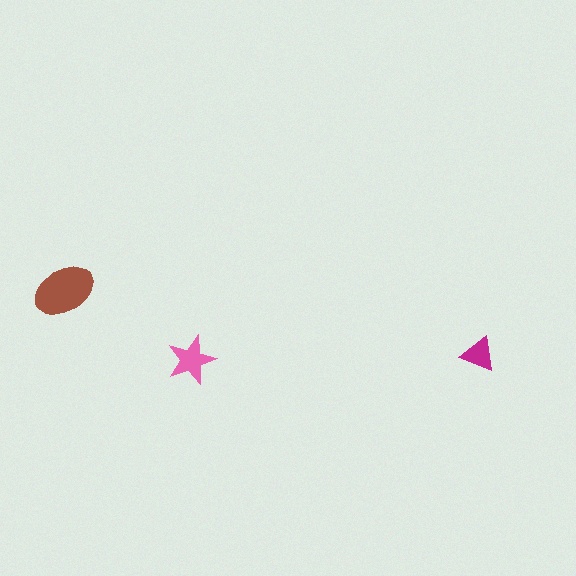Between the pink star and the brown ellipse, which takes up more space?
The brown ellipse.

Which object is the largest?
The brown ellipse.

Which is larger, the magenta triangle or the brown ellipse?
The brown ellipse.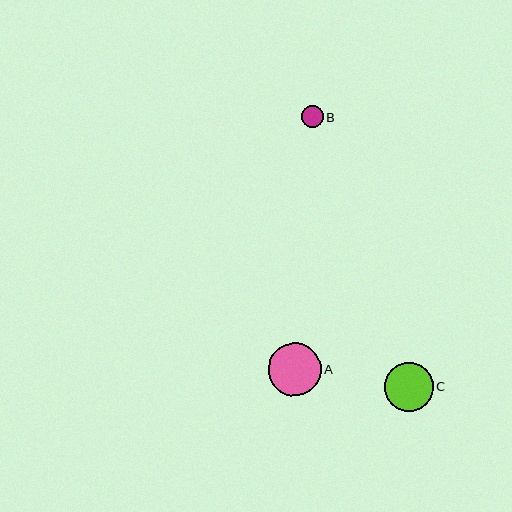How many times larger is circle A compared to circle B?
Circle A is approximately 2.4 times the size of circle B.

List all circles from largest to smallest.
From largest to smallest: A, C, B.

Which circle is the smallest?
Circle B is the smallest with a size of approximately 22 pixels.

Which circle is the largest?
Circle A is the largest with a size of approximately 52 pixels.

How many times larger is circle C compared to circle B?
Circle C is approximately 2.2 times the size of circle B.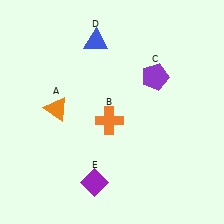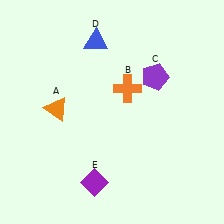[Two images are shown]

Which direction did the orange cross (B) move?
The orange cross (B) moved up.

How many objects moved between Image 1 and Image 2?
1 object moved between the two images.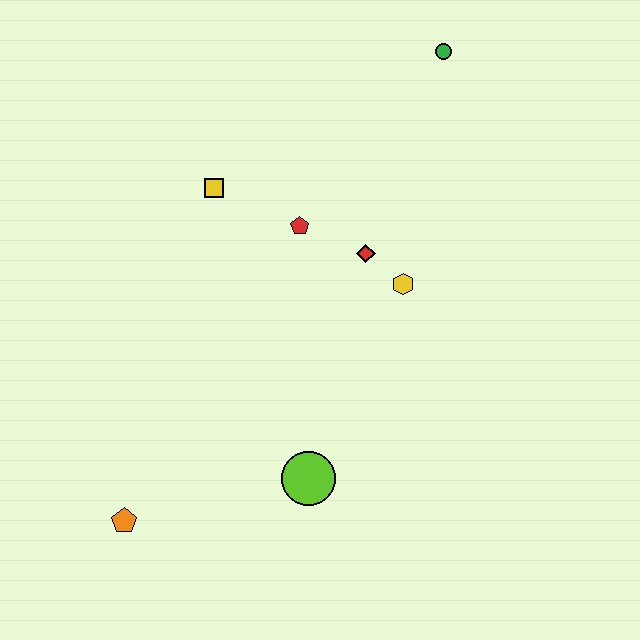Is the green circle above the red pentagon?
Yes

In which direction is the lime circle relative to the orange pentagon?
The lime circle is to the right of the orange pentagon.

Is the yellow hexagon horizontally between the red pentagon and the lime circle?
No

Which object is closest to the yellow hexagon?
The red diamond is closest to the yellow hexagon.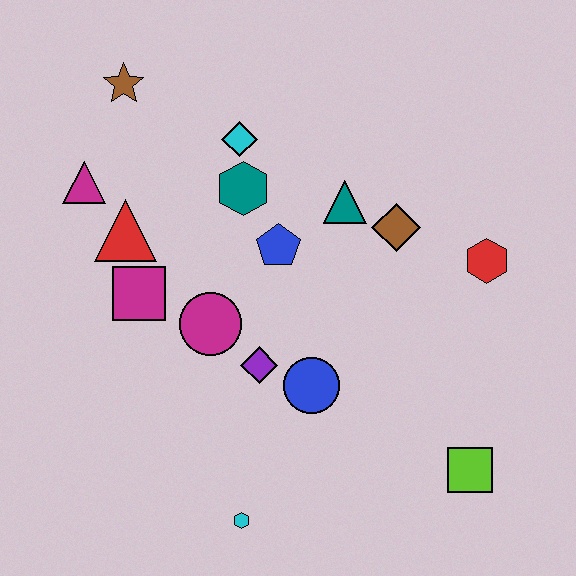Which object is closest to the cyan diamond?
The teal hexagon is closest to the cyan diamond.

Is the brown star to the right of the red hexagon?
No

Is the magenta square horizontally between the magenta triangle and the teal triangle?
Yes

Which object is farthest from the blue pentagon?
The lime square is farthest from the blue pentagon.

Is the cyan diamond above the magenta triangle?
Yes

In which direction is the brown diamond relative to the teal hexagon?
The brown diamond is to the right of the teal hexagon.